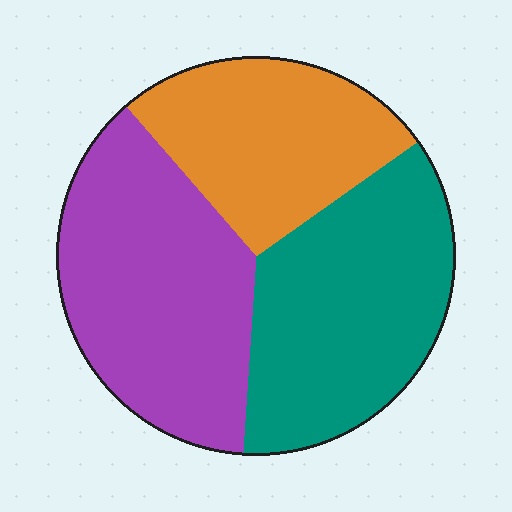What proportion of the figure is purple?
Purple takes up about three eighths (3/8) of the figure.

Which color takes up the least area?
Orange, at roughly 25%.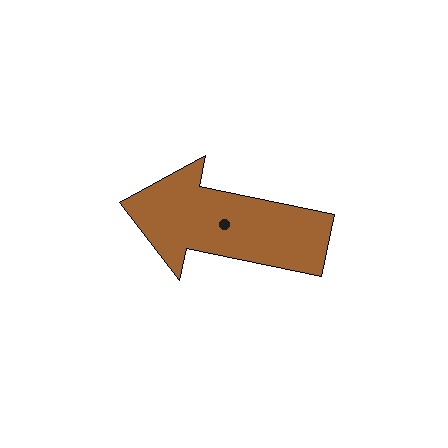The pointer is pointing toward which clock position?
Roughly 9 o'clock.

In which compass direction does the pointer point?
West.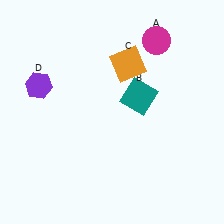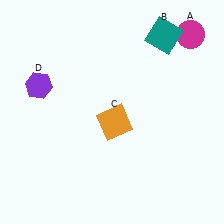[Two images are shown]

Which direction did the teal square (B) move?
The teal square (B) moved up.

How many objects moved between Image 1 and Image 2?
3 objects moved between the two images.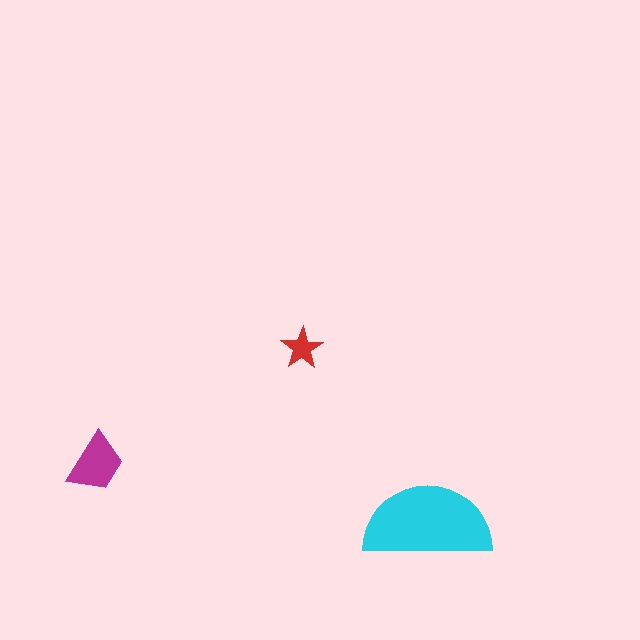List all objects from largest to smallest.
The cyan semicircle, the magenta trapezoid, the red star.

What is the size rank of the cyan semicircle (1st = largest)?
1st.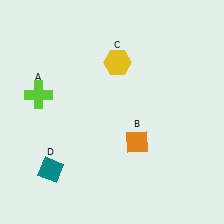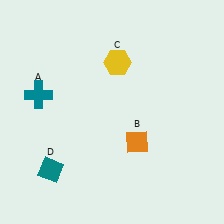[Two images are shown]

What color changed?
The cross (A) changed from lime in Image 1 to teal in Image 2.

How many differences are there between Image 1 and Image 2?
There is 1 difference between the two images.